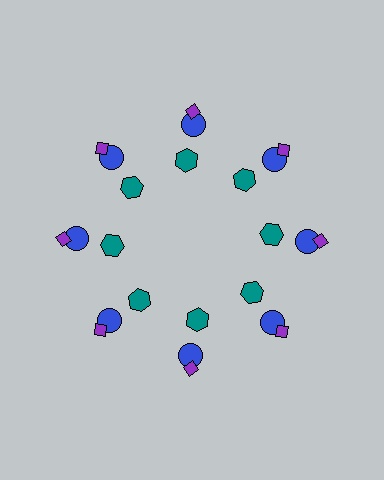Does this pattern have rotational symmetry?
Yes, this pattern has 8-fold rotational symmetry. It looks the same after rotating 45 degrees around the center.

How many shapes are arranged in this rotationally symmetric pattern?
There are 24 shapes, arranged in 8 groups of 3.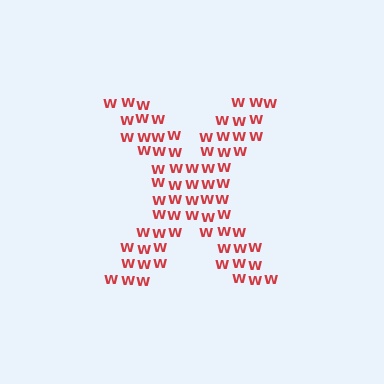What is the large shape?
The large shape is the letter X.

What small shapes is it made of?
It is made of small letter W's.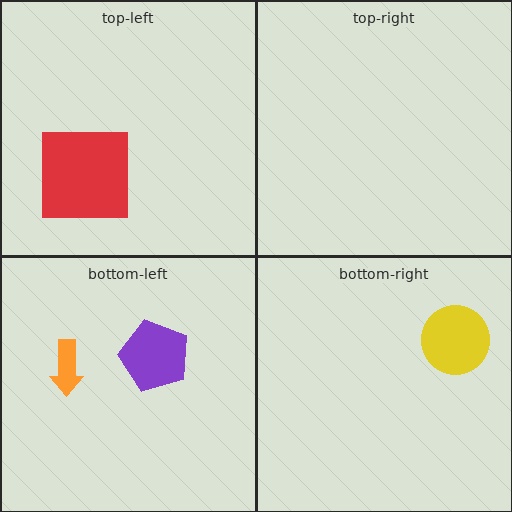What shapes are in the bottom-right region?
The yellow circle.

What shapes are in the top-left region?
The red square.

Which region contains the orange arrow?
The bottom-left region.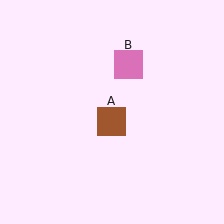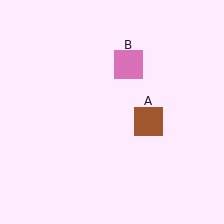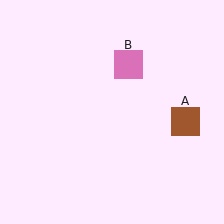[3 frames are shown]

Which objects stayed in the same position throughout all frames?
Pink square (object B) remained stationary.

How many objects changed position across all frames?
1 object changed position: brown square (object A).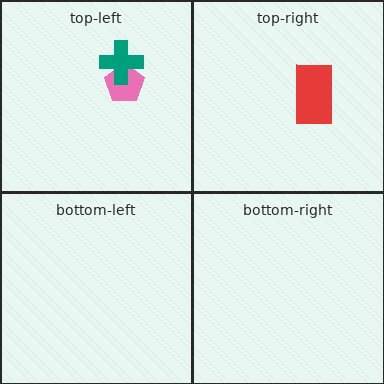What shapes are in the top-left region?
The pink pentagon, the teal cross.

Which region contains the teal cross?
The top-left region.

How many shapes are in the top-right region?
1.